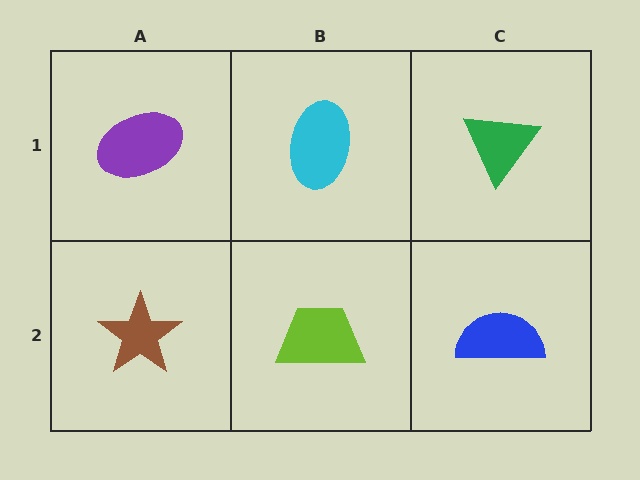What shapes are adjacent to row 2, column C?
A green triangle (row 1, column C), a lime trapezoid (row 2, column B).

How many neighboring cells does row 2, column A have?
2.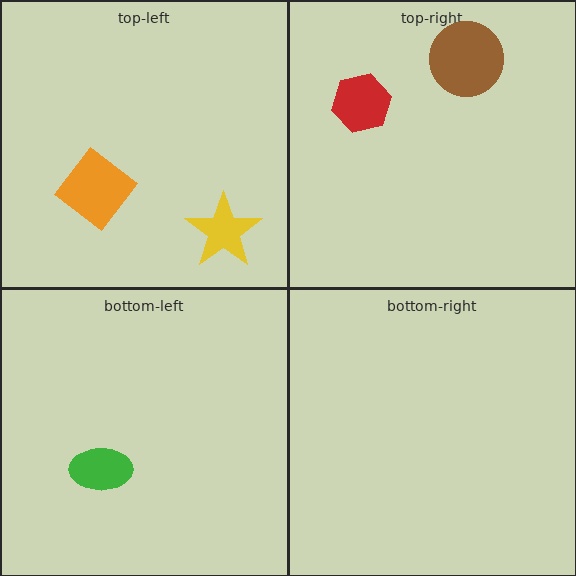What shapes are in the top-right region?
The red hexagon, the brown circle.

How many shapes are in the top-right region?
2.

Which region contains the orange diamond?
The top-left region.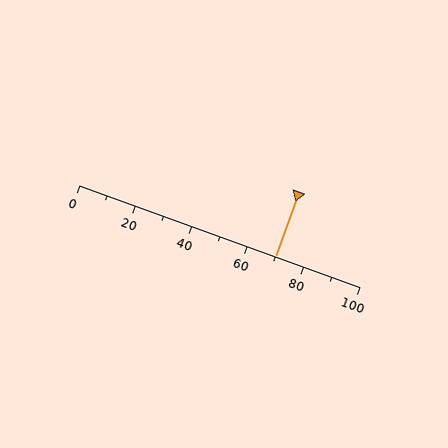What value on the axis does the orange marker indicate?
The marker indicates approximately 70.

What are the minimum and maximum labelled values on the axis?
The axis runs from 0 to 100.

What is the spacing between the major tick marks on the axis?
The major ticks are spaced 20 apart.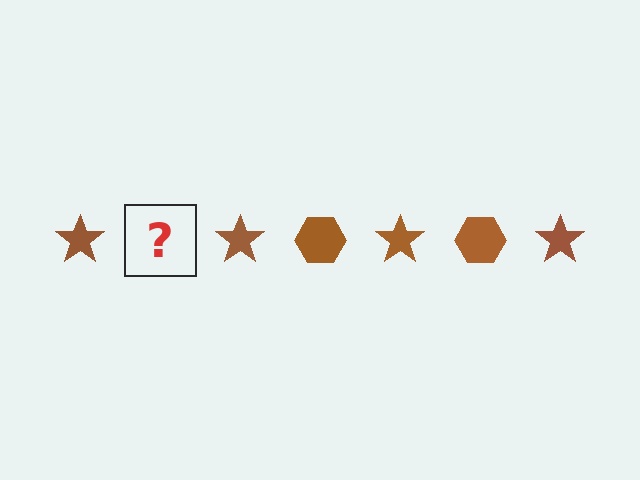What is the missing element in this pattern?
The missing element is a brown hexagon.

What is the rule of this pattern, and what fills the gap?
The rule is that the pattern cycles through star, hexagon shapes in brown. The gap should be filled with a brown hexagon.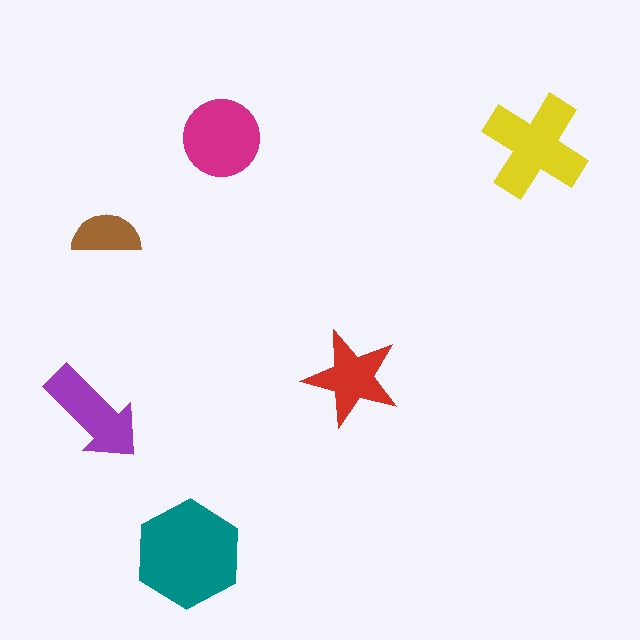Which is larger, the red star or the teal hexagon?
The teal hexagon.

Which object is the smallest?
The brown semicircle.